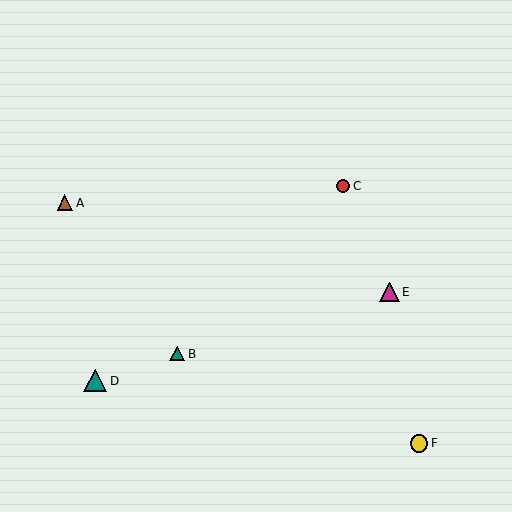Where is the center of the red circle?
The center of the red circle is at (343, 186).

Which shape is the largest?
The teal triangle (labeled D) is the largest.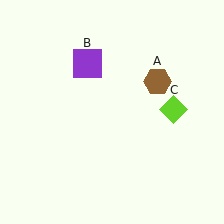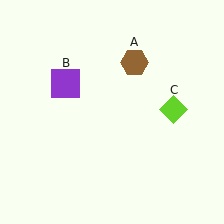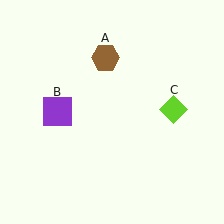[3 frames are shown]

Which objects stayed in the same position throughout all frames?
Lime diamond (object C) remained stationary.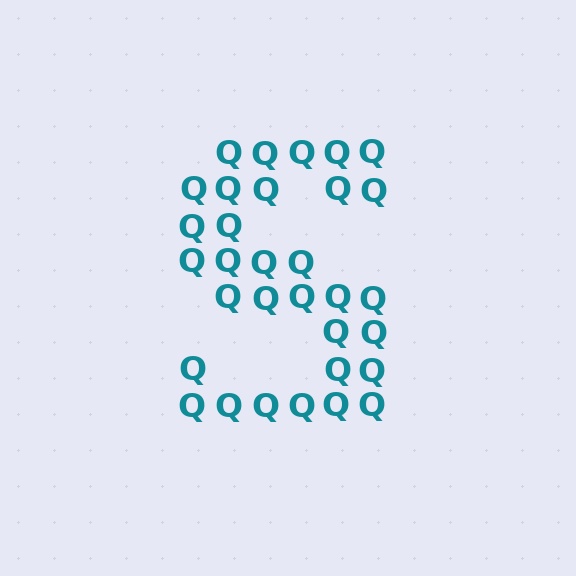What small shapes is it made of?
It is made of small letter Q's.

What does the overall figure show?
The overall figure shows the letter S.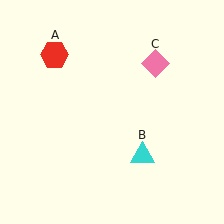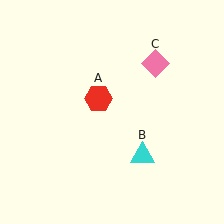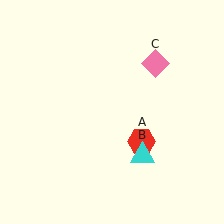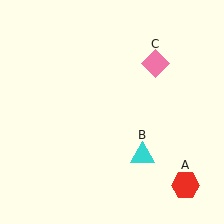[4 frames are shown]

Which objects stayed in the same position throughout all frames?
Cyan triangle (object B) and pink diamond (object C) remained stationary.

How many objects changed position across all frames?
1 object changed position: red hexagon (object A).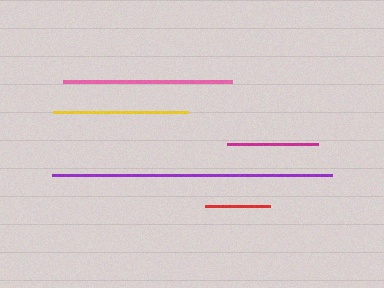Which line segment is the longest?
The purple line is the longest at approximately 280 pixels.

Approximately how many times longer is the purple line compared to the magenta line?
The purple line is approximately 3.1 times the length of the magenta line.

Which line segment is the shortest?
The red line is the shortest at approximately 64 pixels.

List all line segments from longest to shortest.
From longest to shortest: purple, pink, yellow, magenta, red.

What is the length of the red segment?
The red segment is approximately 64 pixels long.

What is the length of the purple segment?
The purple segment is approximately 280 pixels long.